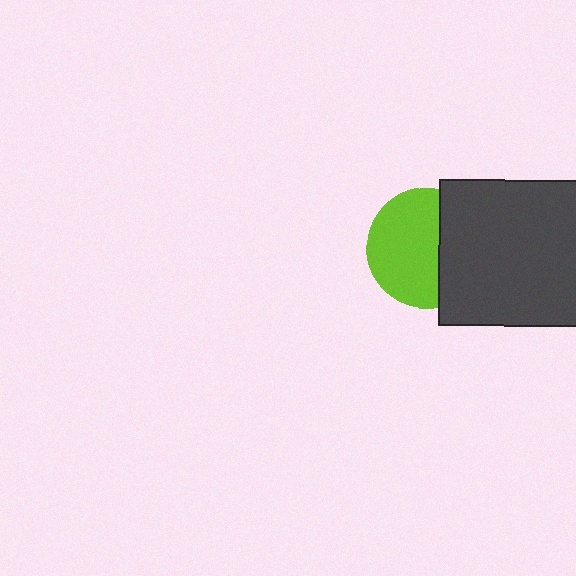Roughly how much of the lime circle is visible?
About half of it is visible (roughly 62%).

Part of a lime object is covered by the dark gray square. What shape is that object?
It is a circle.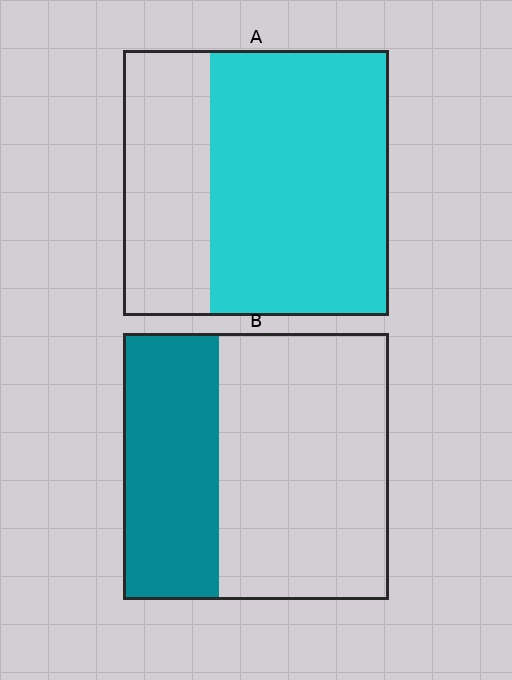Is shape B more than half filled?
No.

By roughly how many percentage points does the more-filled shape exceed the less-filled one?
By roughly 30 percentage points (A over B).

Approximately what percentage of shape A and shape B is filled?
A is approximately 65% and B is approximately 35%.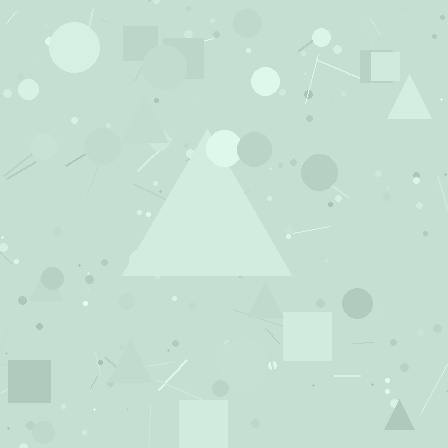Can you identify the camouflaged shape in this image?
The camouflaged shape is a triangle.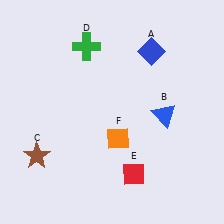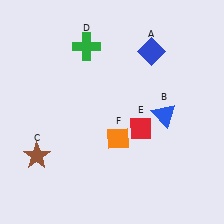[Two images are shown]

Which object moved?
The red diamond (E) moved up.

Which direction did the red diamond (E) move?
The red diamond (E) moved up.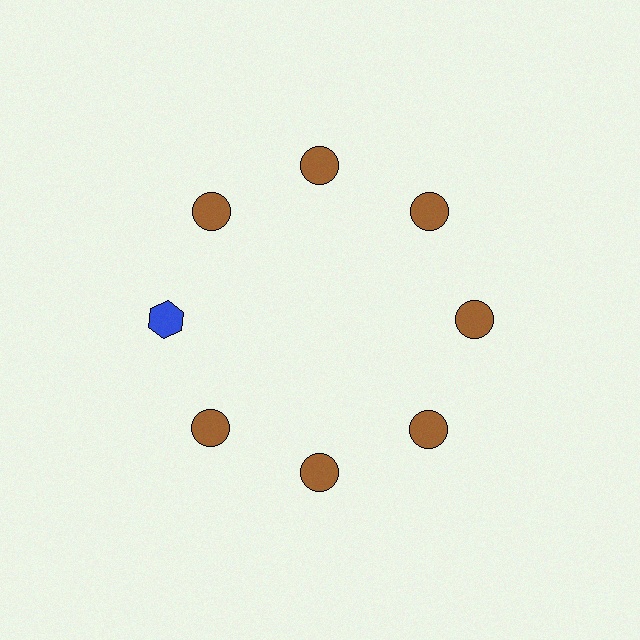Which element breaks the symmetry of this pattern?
The blue hexagon at roughly the 9 o'clock position breaks the symmetry. All other shapes are brown circles.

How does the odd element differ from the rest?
It differs in both color (blue instead of brown) and shape (hexagon instead of circle).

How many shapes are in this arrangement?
There are 8 shapes arranged in a ring pattern.